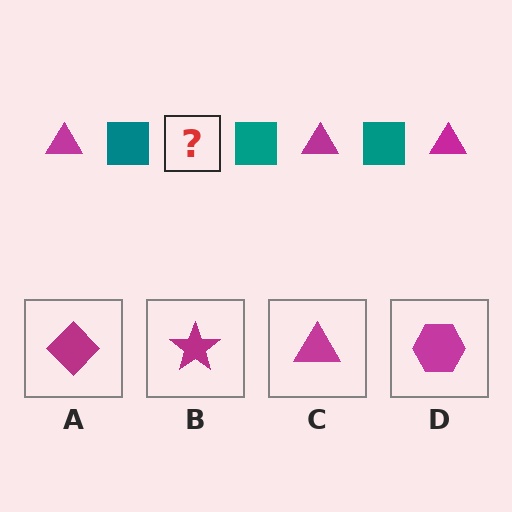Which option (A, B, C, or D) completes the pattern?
C.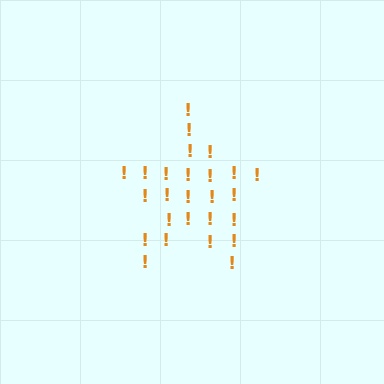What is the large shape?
The large shape is a star.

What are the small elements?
The small elements are exclamation marks.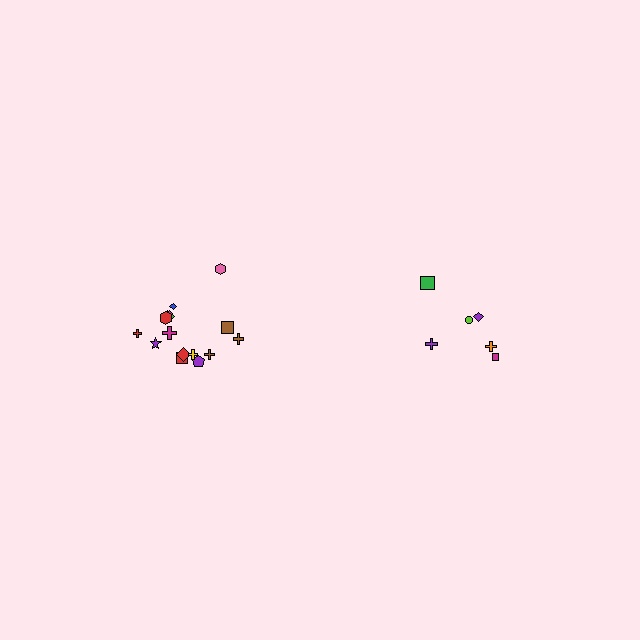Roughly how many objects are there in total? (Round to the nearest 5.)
Roughly 20 objects in total.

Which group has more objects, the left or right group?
The left group.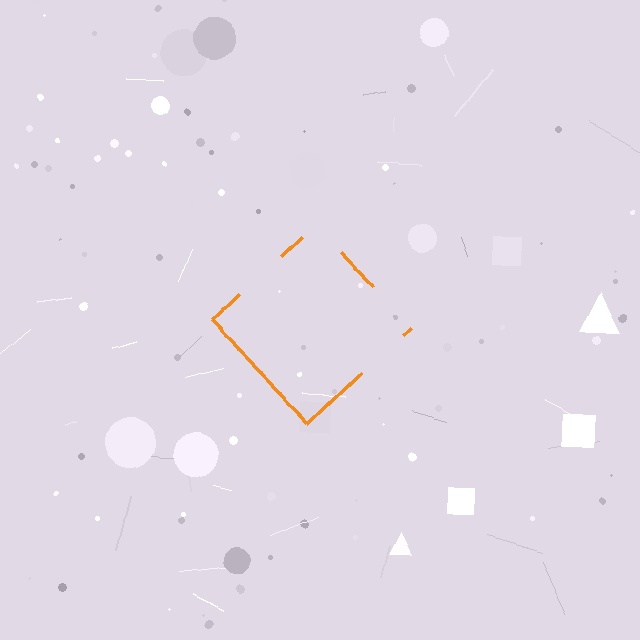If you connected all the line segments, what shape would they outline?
They would outline a diamond.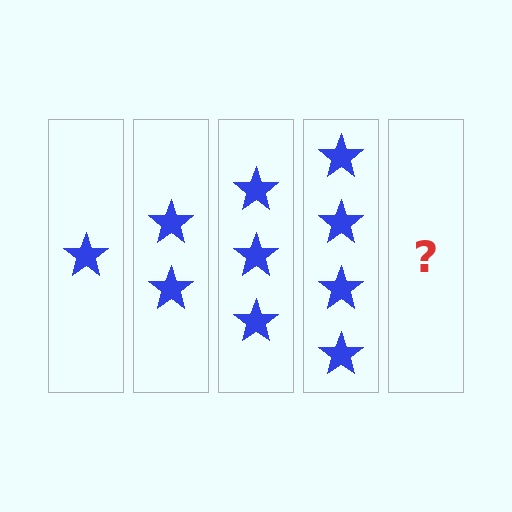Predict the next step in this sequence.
The next step is 5 stars.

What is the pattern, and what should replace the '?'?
The pattern is that each step adds one more star. The '?' should be 5 stars.